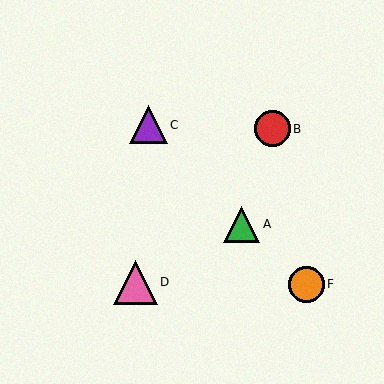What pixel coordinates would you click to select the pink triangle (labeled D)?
Click at (135, 282) to select the pink triangle D.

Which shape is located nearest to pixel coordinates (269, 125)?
The red circle (labeled B) at (273, 129) is nearest to that location.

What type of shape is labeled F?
Shape F is an orange circle.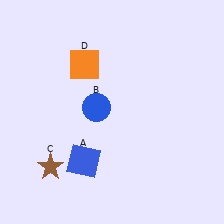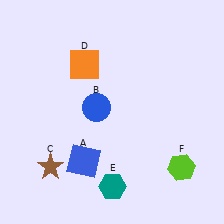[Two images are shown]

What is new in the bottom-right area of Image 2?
A teal hexagon (E) was added in the bottom-right area of Image 2.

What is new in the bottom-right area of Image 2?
A lime hexagon (F) was added in the bottom-right area of Image 2.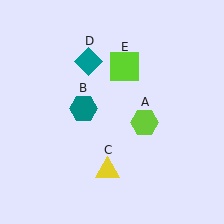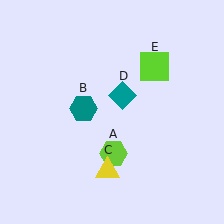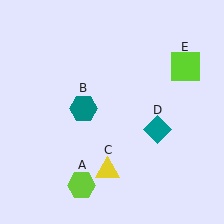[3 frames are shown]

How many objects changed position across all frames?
3 objects changed position: lime hexagon (object A), teal diamond (object D), lime square (object E).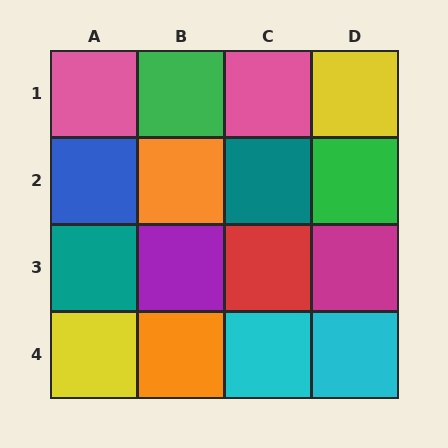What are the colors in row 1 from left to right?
Pink, green, pink, yellow.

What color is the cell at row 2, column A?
Blue.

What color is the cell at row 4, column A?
Yellow.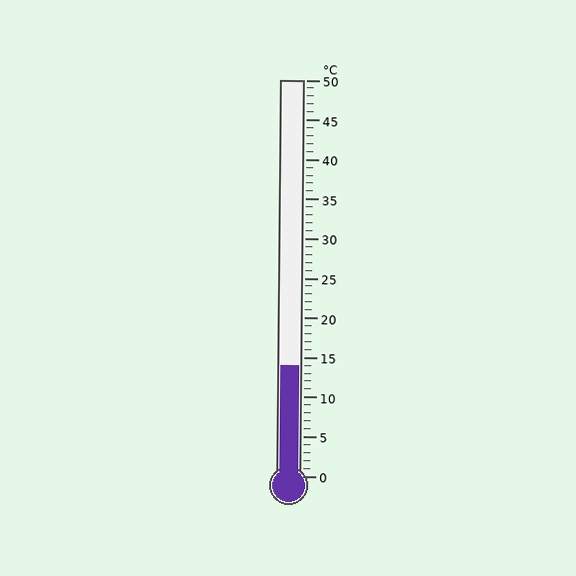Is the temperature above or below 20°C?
The temperature is below 20°C.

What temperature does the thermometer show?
The thermometer shows approximately 14°C.